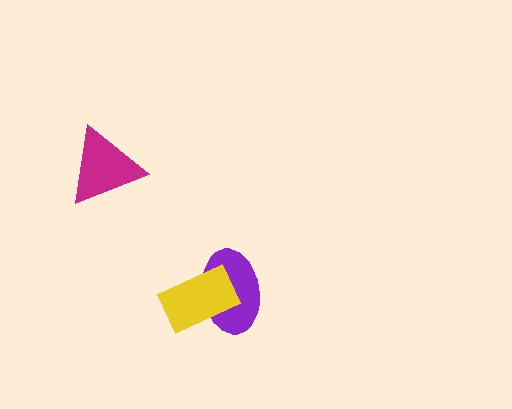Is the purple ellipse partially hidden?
Yes, it is partially covered by another shape.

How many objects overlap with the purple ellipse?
1 object overlaps with the purple ellipse.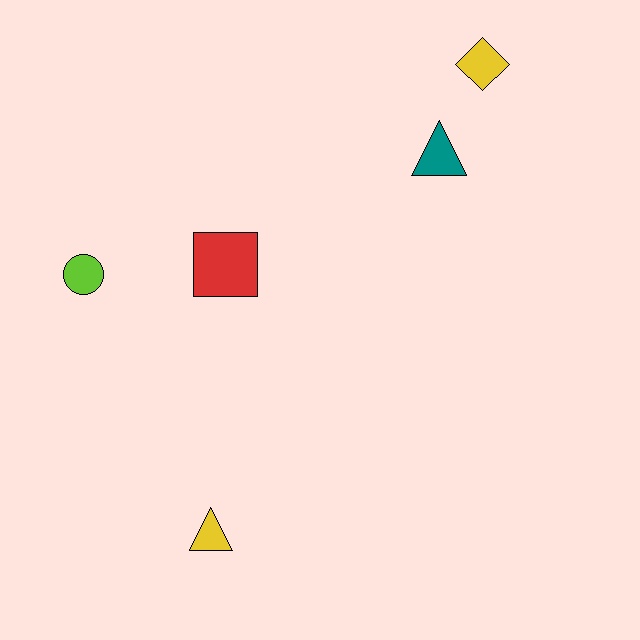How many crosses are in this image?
There are no crosses.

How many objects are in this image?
There are 5 objects.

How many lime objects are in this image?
There is 1 lime object.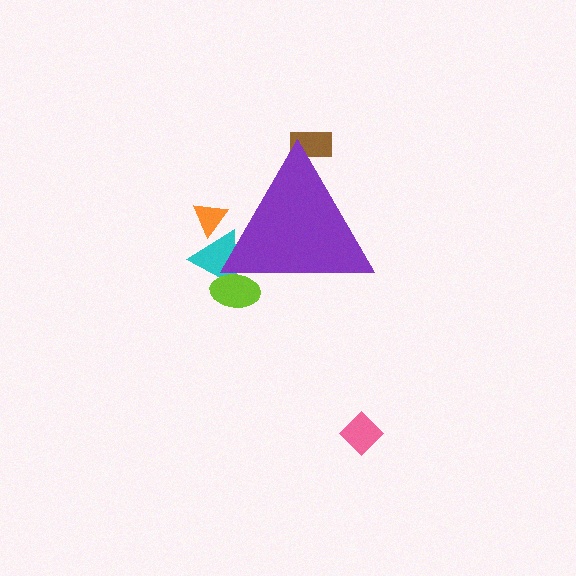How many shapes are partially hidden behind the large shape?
4 shapes are partially hidden.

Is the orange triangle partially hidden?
Yes, the orange triangle is partially hidden behind the purple triangle.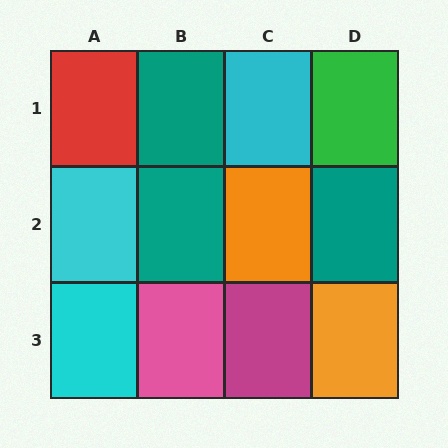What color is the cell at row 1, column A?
Red.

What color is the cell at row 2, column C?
Orange.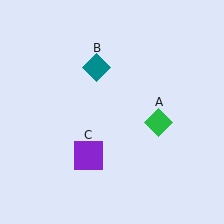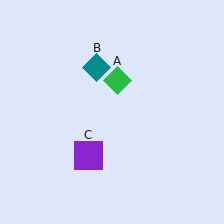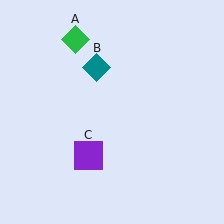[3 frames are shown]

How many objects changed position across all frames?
1 object changed position: green diamond (object A).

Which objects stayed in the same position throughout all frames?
Teal diamond (object B) and purple square (object C) remained stationary.